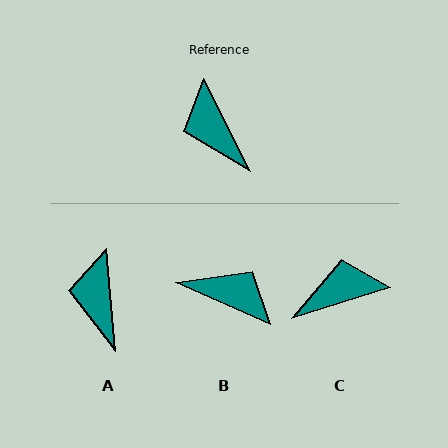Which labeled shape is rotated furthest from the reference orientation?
B, about 141 degrees away.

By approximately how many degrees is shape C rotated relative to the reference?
Approximately 99 degrees clockwise.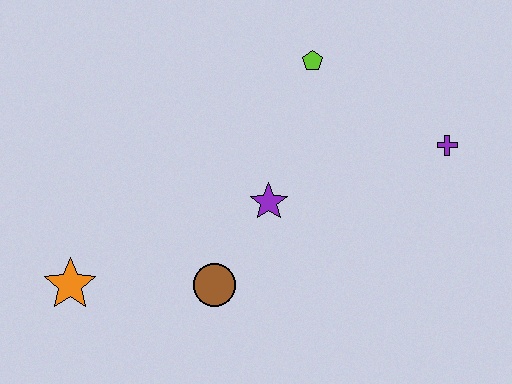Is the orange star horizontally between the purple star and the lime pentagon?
No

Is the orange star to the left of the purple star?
Yes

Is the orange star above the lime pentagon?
No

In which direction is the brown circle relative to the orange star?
The brown circle is to the right of the orange star.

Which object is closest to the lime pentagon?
The purple star is closest to the lime pentagon.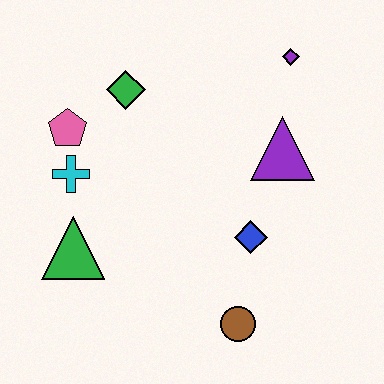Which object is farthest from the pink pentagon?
The brown circle is farthest from the pink pentagon.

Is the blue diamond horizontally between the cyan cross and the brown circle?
No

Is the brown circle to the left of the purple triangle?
Yes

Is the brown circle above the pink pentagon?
No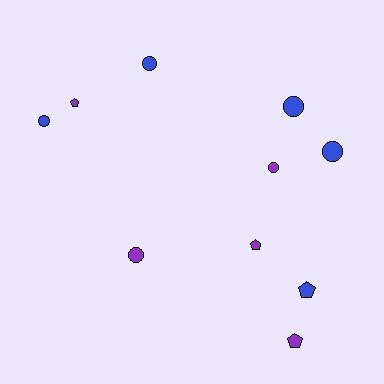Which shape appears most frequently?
Circle, with 6 objects.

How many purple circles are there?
There are 2 purple circles.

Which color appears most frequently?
Blue, with 5 objects.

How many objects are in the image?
There are 10 objects.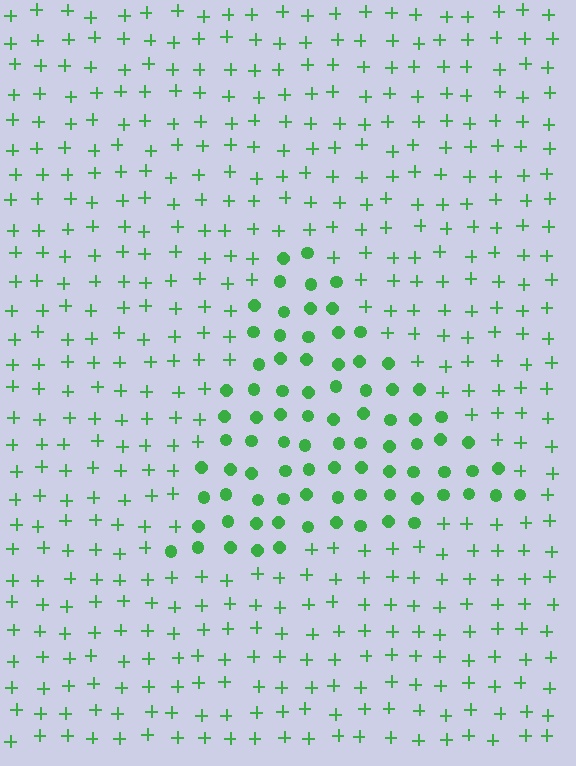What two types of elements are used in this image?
The image uses circles inside the triangle region and plus signs outside it.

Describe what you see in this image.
The image is filled with small green elements arranged in a uniform grid. A triangle-shaped region contains circles, while the surrounding area contains plus signs. The boundary is defined purely by the change in element shape.